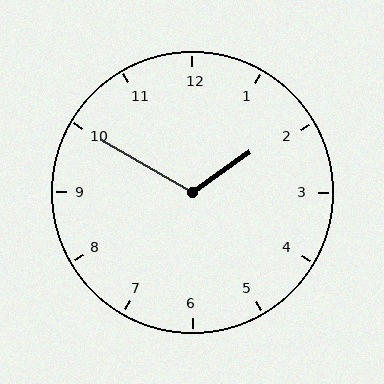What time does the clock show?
1:50.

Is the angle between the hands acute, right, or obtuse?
It is obtuse.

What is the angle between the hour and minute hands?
Approximately 115 degrees.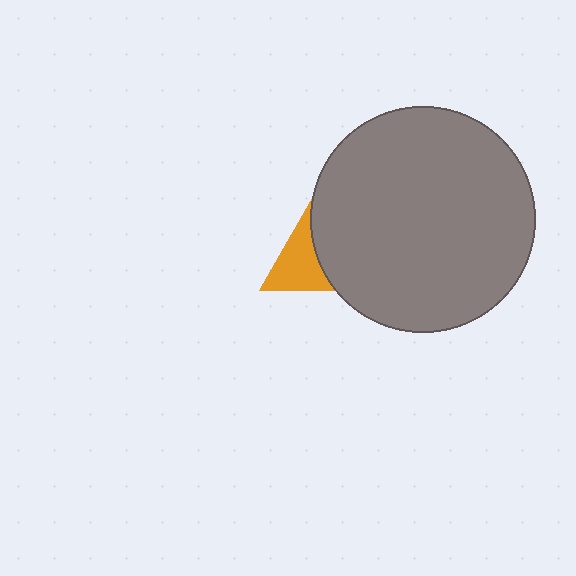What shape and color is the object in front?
The object in front is a gray circle.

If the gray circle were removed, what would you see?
You would see the complete orange triangle.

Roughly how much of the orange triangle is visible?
A small part of it is visible (roughly 36%).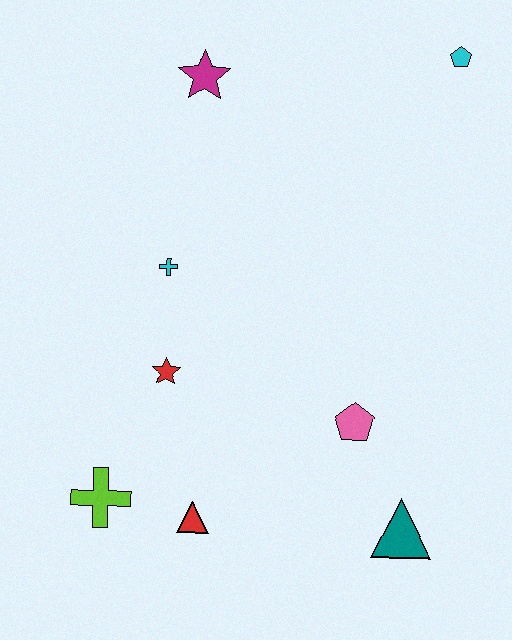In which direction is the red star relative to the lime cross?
The red star is above the lime cross.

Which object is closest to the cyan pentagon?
The magenta star is closest to the cyan pentagon.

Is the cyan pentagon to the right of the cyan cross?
Yes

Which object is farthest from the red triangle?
The cyan pentagon is farthest from the red triangle.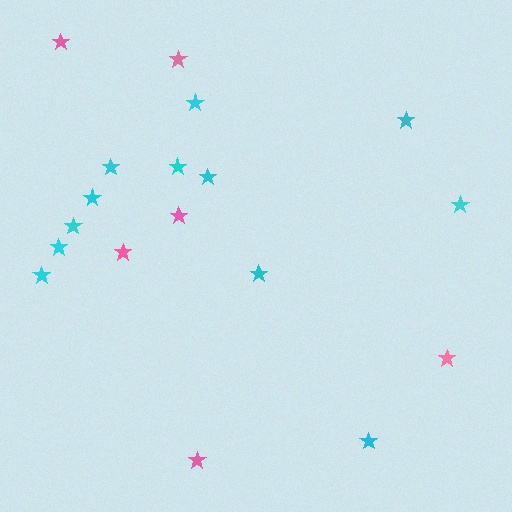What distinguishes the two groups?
There are 2 groups: one group of cyan stars (12) and one group of pink stars (6).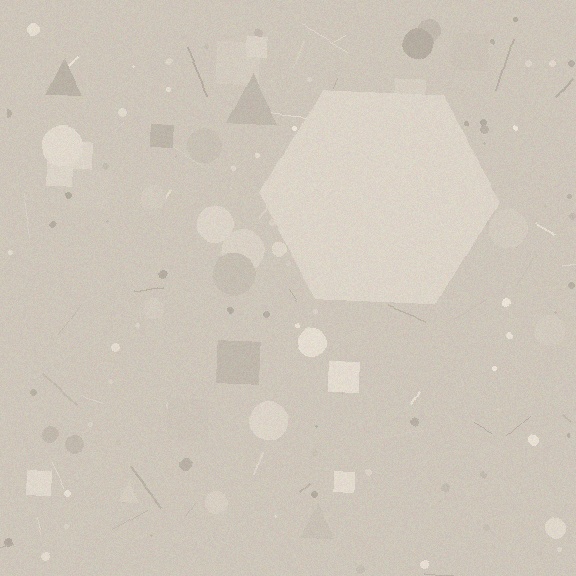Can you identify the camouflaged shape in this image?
The camouflaged shape is a hexagon.